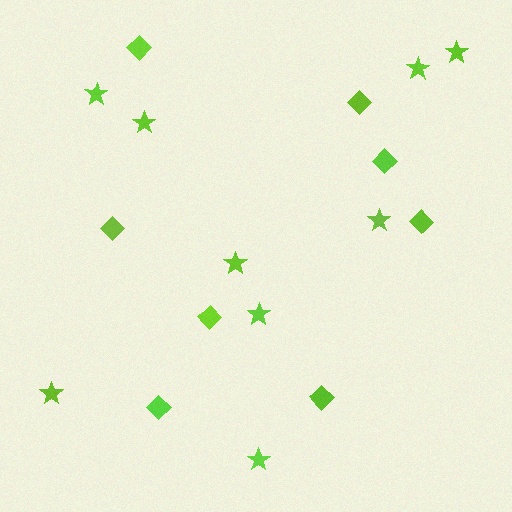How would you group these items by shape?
There are 2 groups: one group of diamonds (8) and one group of stars (9).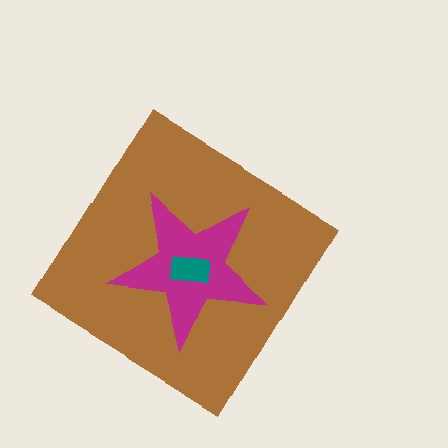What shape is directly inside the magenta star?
The teal rectangle.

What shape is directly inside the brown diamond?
The magenta star.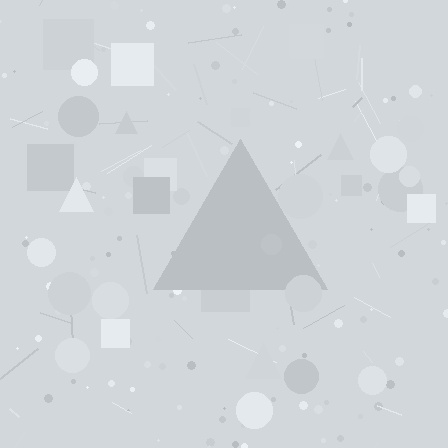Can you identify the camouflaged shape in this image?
The camouflaged shape is a triangle.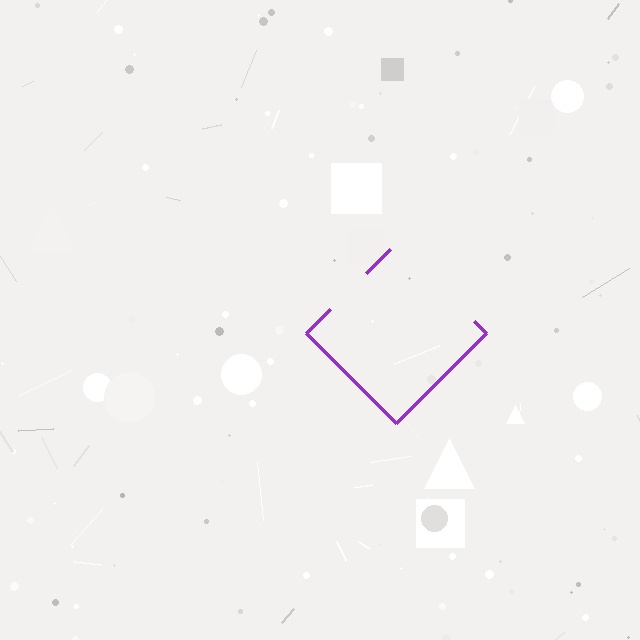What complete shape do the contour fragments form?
The contour fragments form a diamond.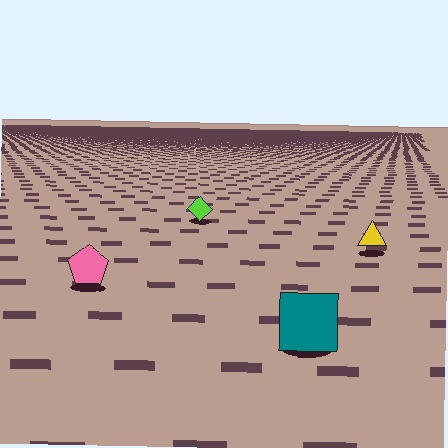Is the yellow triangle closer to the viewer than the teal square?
No. The teal square is closer — you can tell from the texture gradient: the ground texture is coarser near it.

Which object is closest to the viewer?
The teal square is closest. The texture marks near it are larger and more spread out.